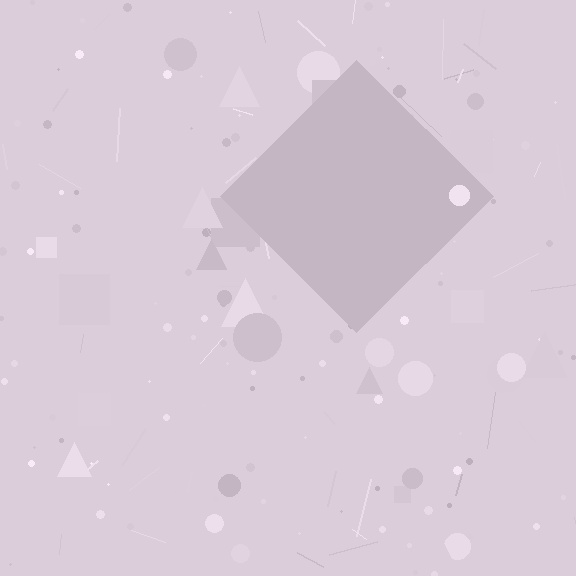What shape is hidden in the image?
A diamond is hidden in the image.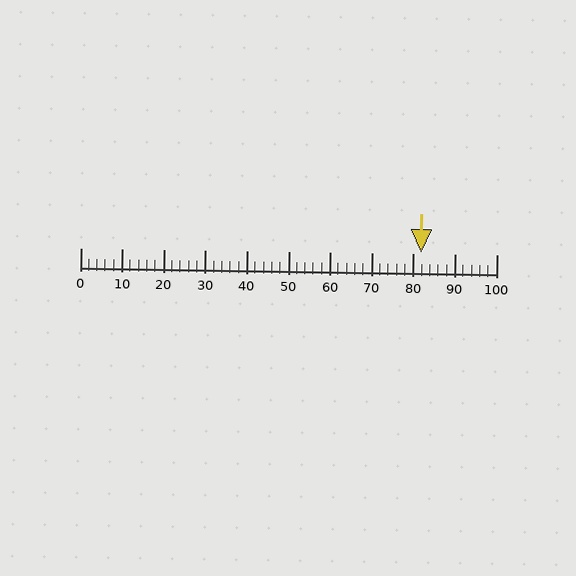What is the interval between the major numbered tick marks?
The major tick marks are spaced 10 units apart.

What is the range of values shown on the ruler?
The ruler shows values from 0 to 100.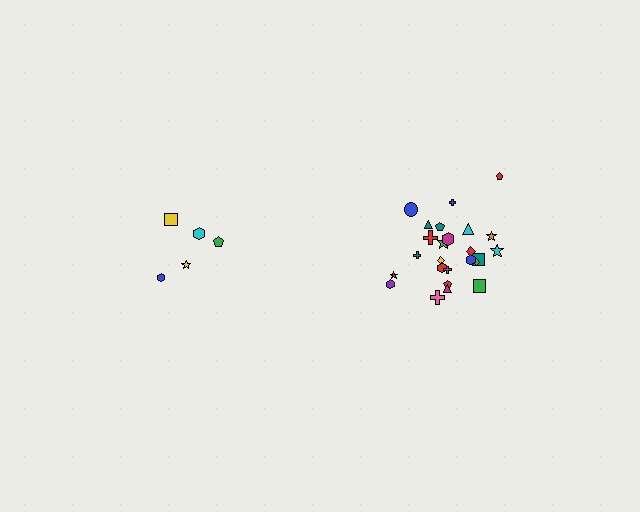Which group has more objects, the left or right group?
The right group.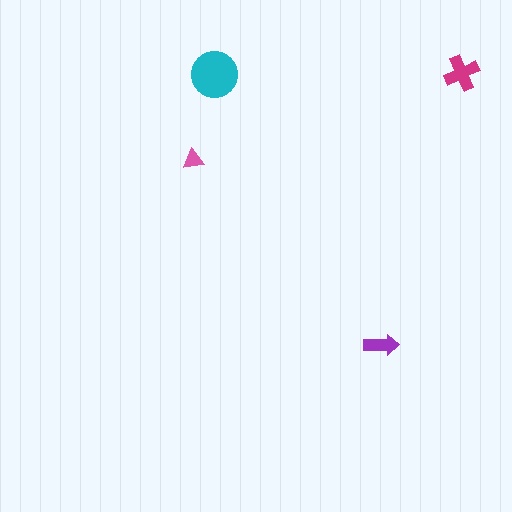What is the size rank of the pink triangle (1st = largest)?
4th.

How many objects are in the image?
There are 4 objects in the image.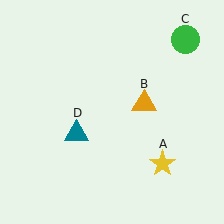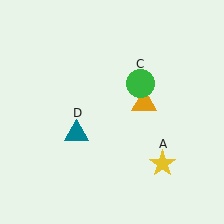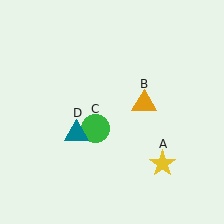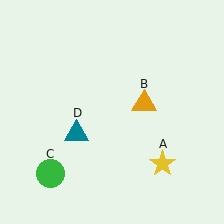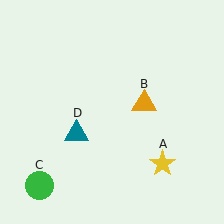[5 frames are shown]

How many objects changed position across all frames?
1 object changed position: green circle (object C).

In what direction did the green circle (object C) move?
The green circle (object C) moved down and to the left.